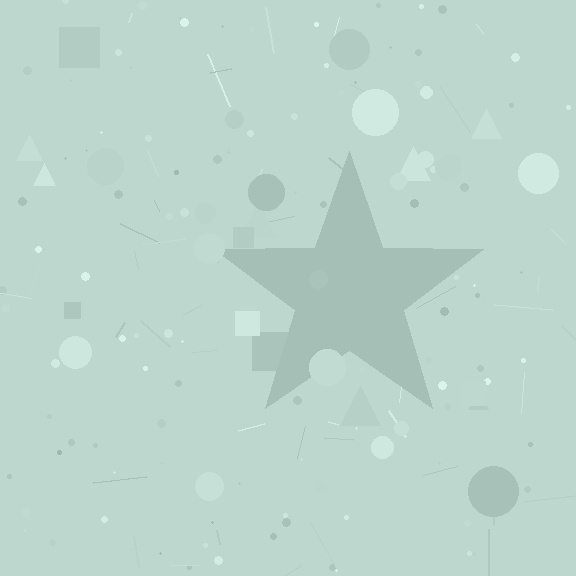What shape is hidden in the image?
A star is hidden in the image.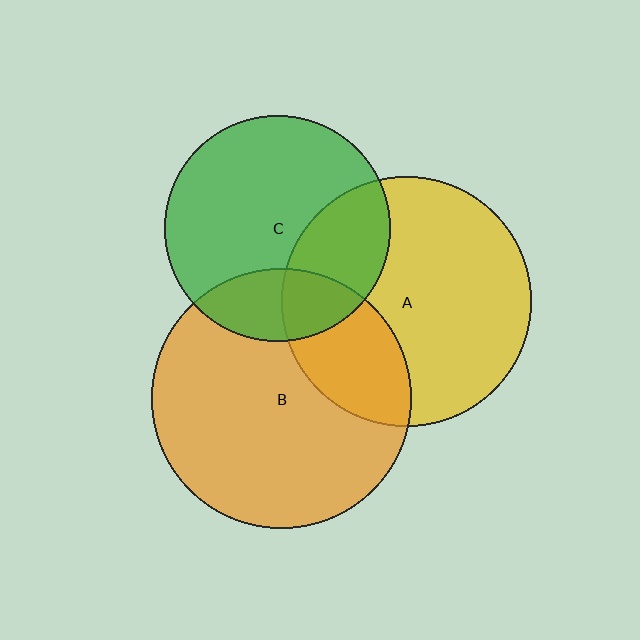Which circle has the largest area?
Circle B (orange).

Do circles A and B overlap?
Yes.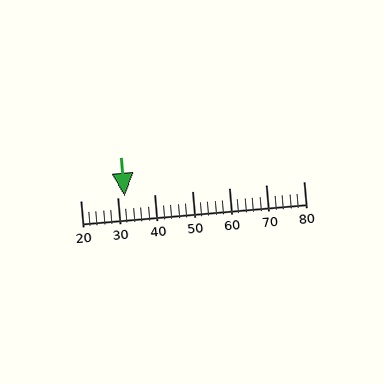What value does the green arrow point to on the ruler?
The green arrow points to approximately 32.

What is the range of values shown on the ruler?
The ruler shows values from 20 to 80.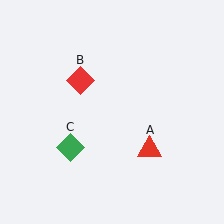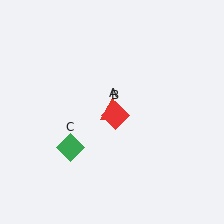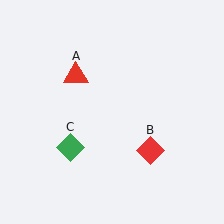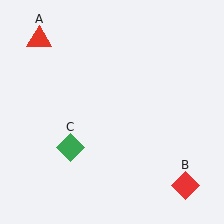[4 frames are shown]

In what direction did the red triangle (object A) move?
The red triangle (object A) moved up and to the left.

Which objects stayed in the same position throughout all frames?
Green diamond (object C) remained stationary.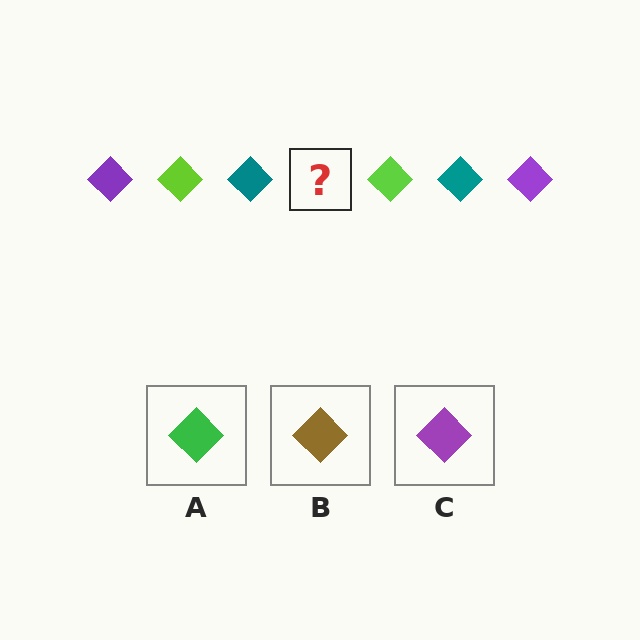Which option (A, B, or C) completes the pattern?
C.